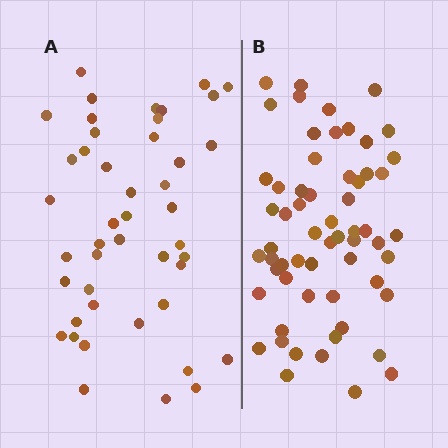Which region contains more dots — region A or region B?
Region B (the right region) has more dots.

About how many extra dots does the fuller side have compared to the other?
Region B has approximately 15 more dots than region A.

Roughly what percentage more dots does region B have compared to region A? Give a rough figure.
About 35% more.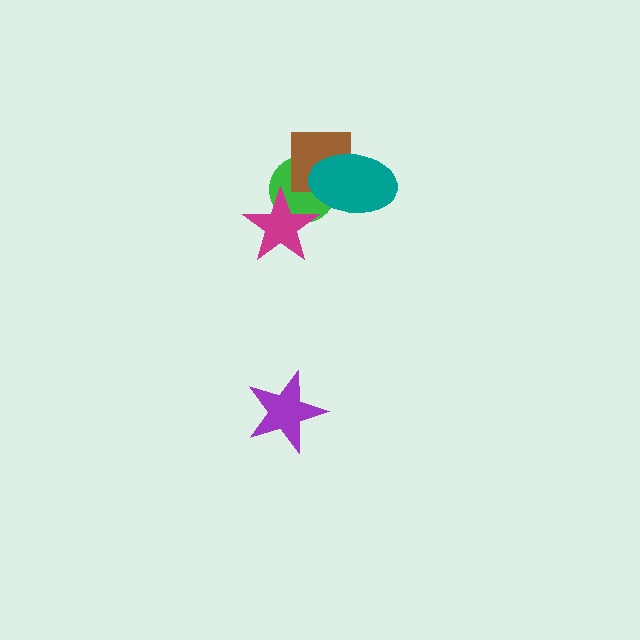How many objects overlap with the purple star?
0 objects overlap with the purple star.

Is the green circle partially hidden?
Yes, it is partially covered by another shape.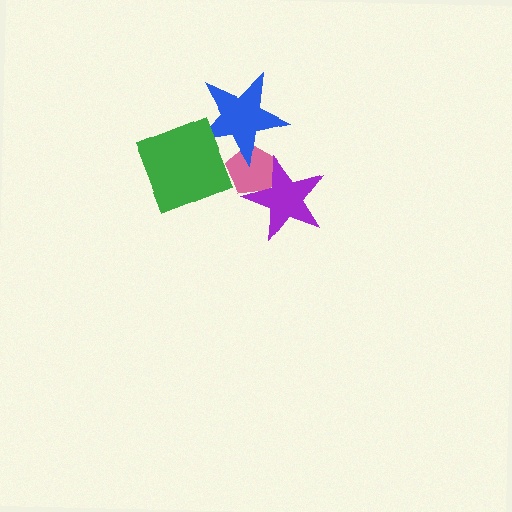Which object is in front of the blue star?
The green square is in front of the blue star.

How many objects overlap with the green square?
1 object overlaps with the green square.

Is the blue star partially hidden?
Yes, it is partially covered by another shape.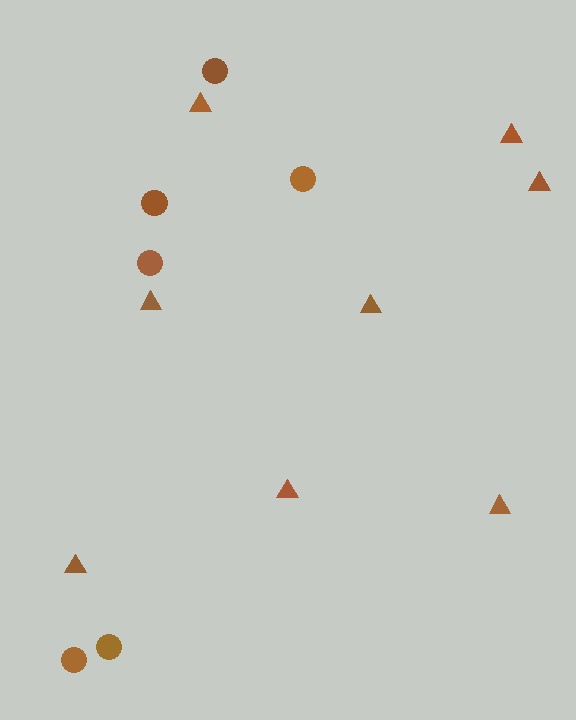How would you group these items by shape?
There are 2 groups: one group of circles (6) and one group of triangles (8).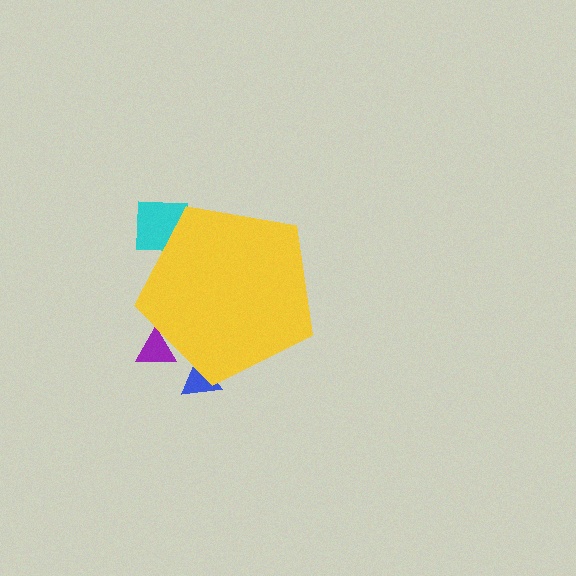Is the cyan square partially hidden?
Yes, the cyan square is partially hidden behind the yellow pentagon.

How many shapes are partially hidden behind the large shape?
3 shapes are partially hidden.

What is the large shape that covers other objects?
A yellow pentagon.